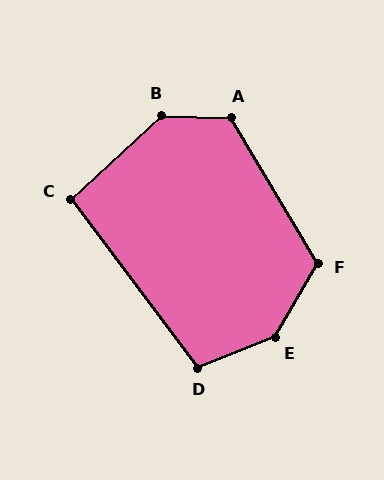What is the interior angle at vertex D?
Approximately 105 degrees (obtuse).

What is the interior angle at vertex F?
Approximately 119 degrees (obtuse).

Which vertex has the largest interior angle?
E, at approximately 142 degrees.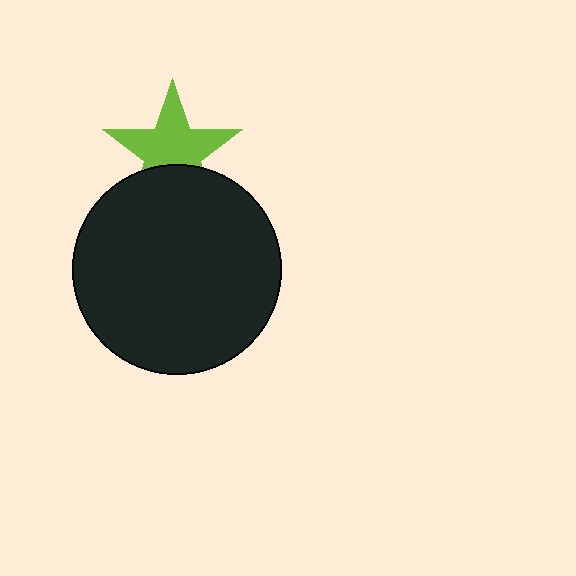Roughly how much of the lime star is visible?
Most of it is visible (roughly 67%).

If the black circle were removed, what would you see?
You would see the complete lime star.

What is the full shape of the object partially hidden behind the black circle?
The partially hidden object is a lime star.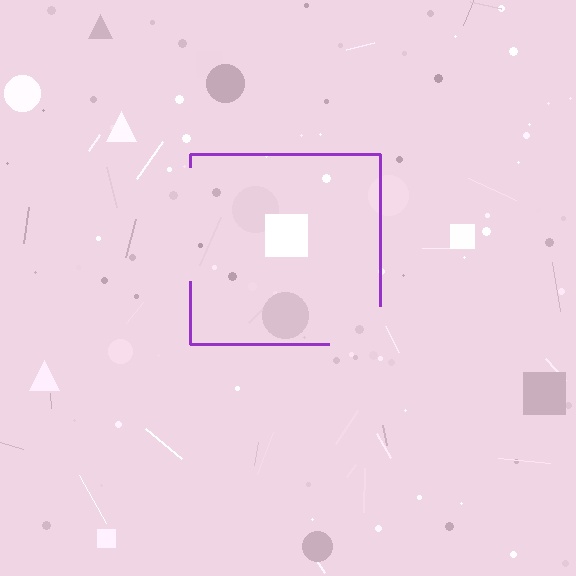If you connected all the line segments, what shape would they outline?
They would outline a square.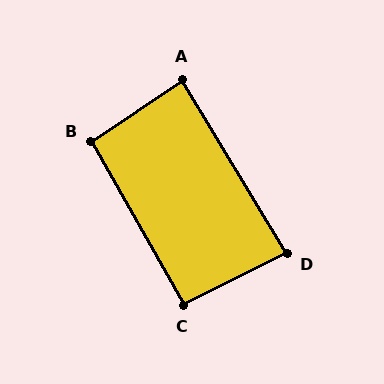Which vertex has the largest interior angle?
B, at approximately 94 degrees.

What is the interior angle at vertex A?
Approximately 87 degrees (approximately right).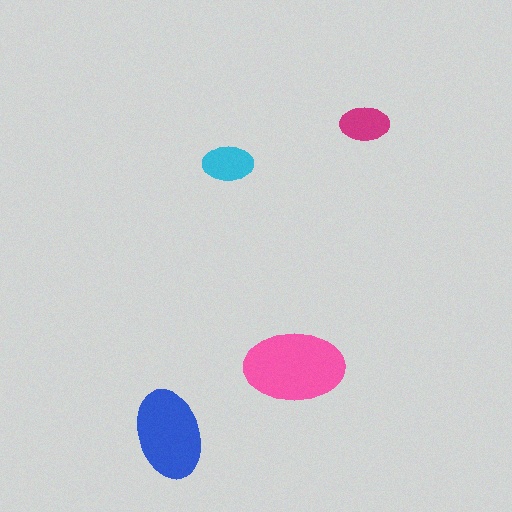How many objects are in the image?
There are 4 objects in the image.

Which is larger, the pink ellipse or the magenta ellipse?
The pink one.